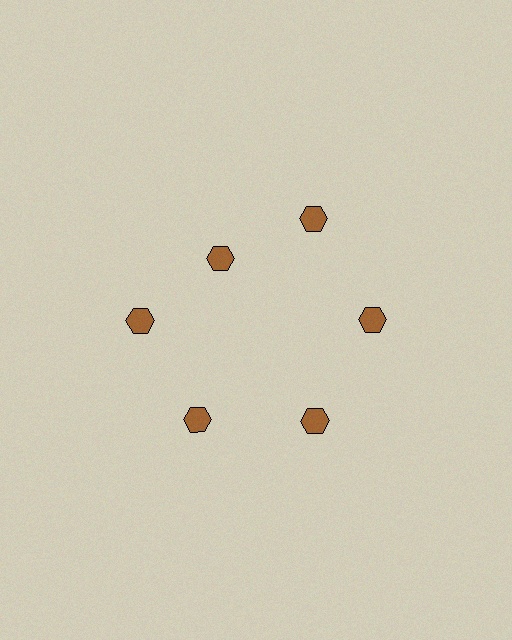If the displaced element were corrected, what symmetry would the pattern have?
It would have 6-fold rotational symmetry — the pattern would map onto itself every 60 degrees.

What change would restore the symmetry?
The symmetry would be restored by moving it outward, back onto the ring so that all 6 hexagons sit at equal angles and equal distance from the center.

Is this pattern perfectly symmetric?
No. The 6 brown hexagons are arranged in a ring, but one element near the 11 o'clock position is pulled inward toward the center, breaking the 6-fold rotational symmetry.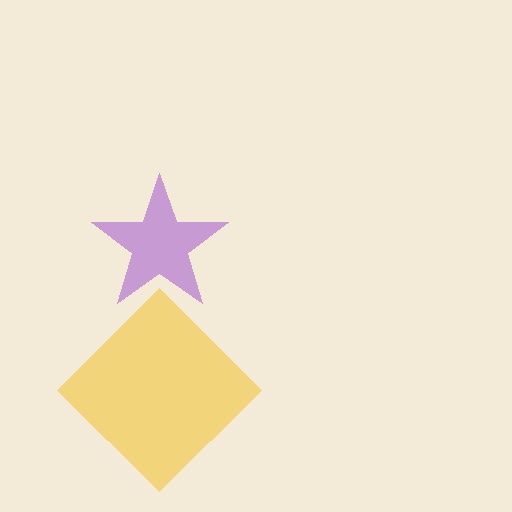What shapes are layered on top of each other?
The layered shapes are: a purple star, a yellow diamond.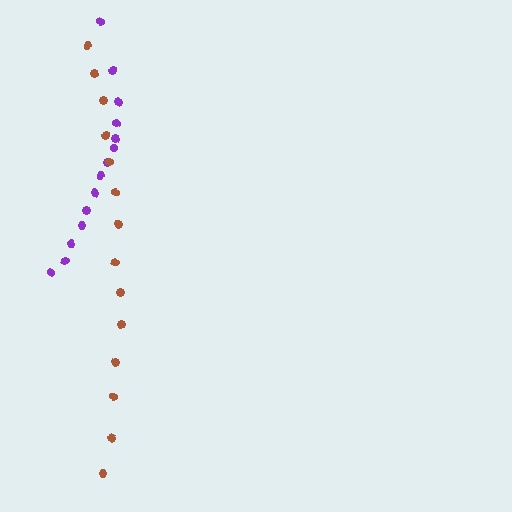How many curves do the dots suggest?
There are 2 distinct paths.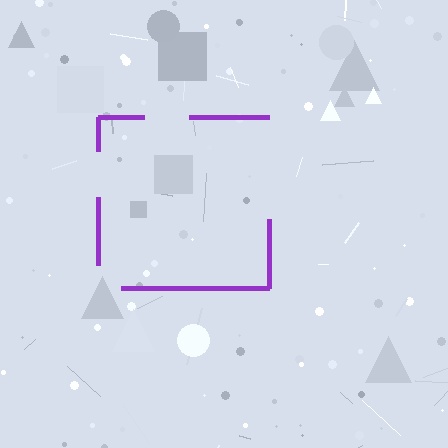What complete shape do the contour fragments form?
The contour fragments form a square.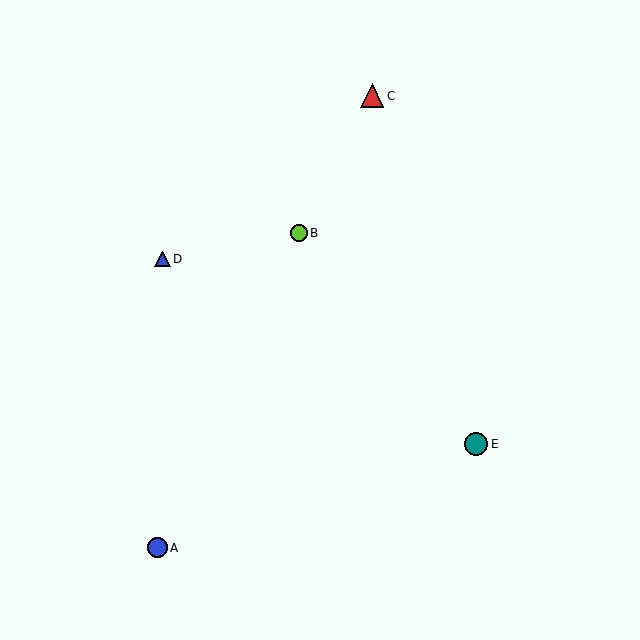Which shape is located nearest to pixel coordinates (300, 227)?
The lime circle (labeled B) at (299, 233) is nearest to that location.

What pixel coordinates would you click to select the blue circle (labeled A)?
Click at (157, 548) to select the blue circle A.